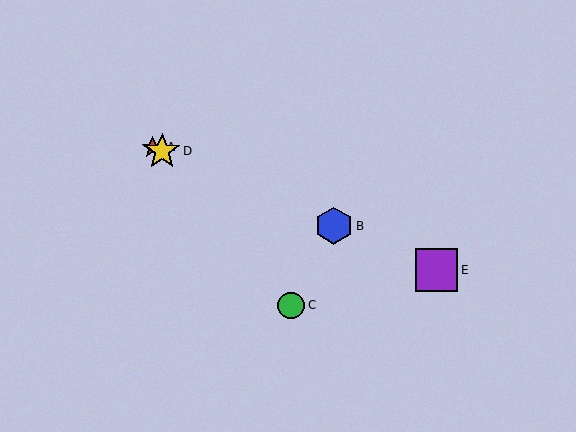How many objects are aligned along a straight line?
4 objects (A, B, D, E) are aligned along a straight line.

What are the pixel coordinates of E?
Object E is at (437, 270).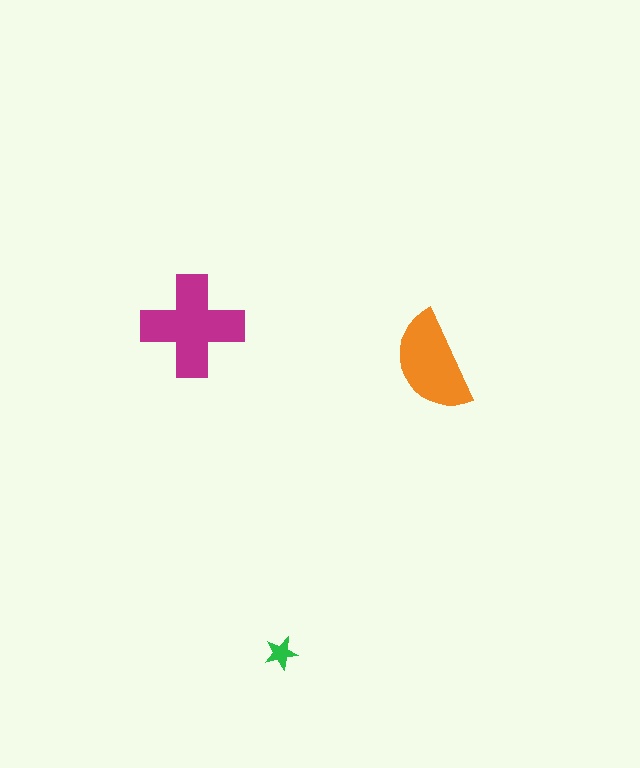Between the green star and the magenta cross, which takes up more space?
The magenta cross.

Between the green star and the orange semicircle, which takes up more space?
The orange semicircle.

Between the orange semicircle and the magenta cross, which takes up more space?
The magenta cross.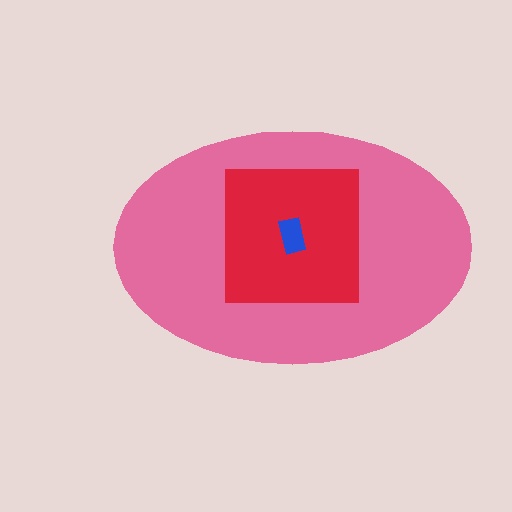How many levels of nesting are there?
3.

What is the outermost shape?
The pink ellipse.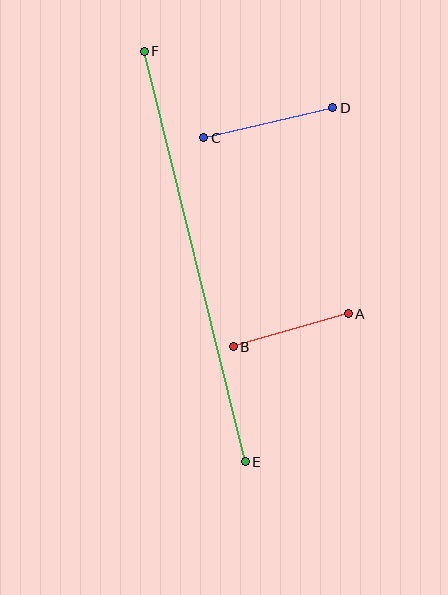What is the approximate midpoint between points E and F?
The midpoint is at approximately (195, 256) pixels.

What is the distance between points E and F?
The distance is approximately 423 pixels.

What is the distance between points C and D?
The distance is approximately 132 pixels.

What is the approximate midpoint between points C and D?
The midpoint is at approximately (268, 123) pixels.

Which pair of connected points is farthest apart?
Points E and F are farthest apart.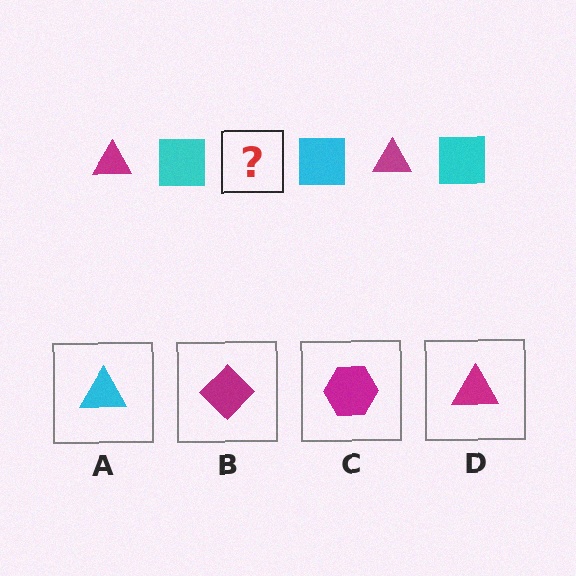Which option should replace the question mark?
Option D.